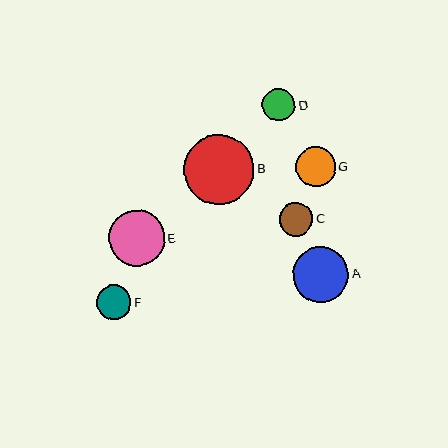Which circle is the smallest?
Circle D is the smallest with a size of approximately 33 pixels.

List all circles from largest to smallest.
From largest to smallest: B, A, E, G, F, C, D.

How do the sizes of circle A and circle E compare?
Circle A and circle E are approximately the same size.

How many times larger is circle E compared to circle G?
Circle E is approximately 1.4 times the size of circle G.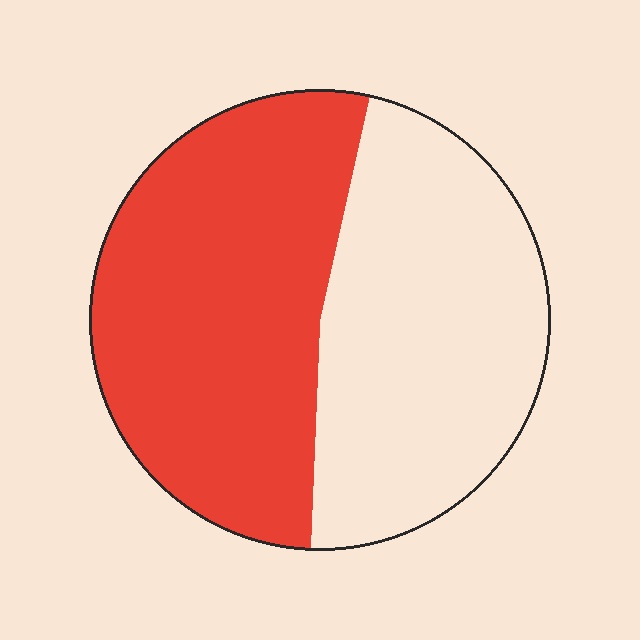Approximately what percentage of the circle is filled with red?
Approximately 55%.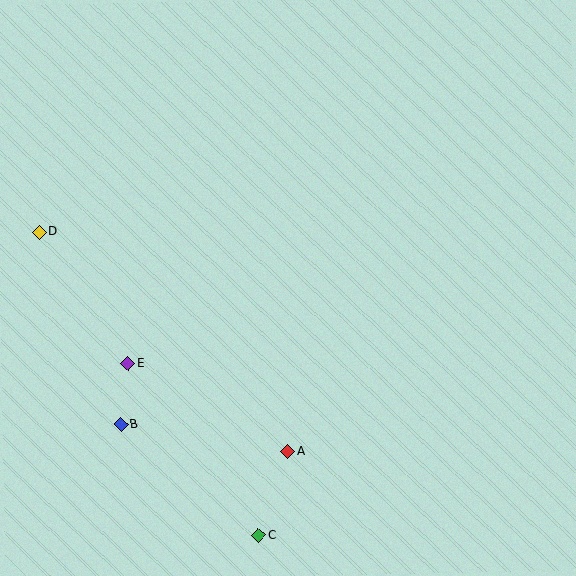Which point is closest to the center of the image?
Point A at (288, 451) is closest to the center.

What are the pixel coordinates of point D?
Point D is at (39, 232).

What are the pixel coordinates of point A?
Point A is at (288, 451).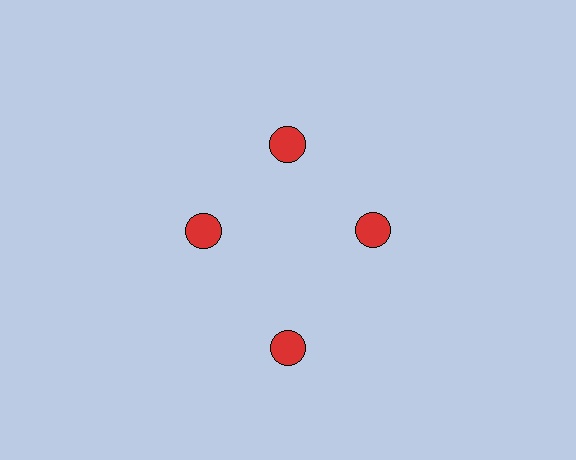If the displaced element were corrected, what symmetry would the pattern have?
It would have 4-fold rotational symmetry — the pattern would map onto itself every 90 degrees.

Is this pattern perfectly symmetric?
No. The 4 red circles are arranged in a ring, but one element near the 6 o'clock position is pushed outward from the center, breaking the 4-fold rotational symmetry.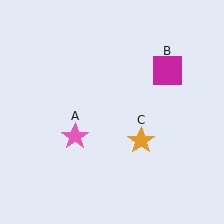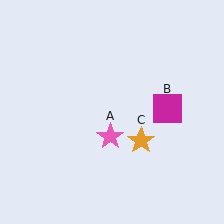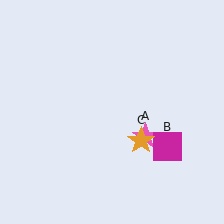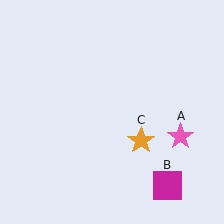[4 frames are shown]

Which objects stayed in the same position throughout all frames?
Orange star (object C) remained stationary.